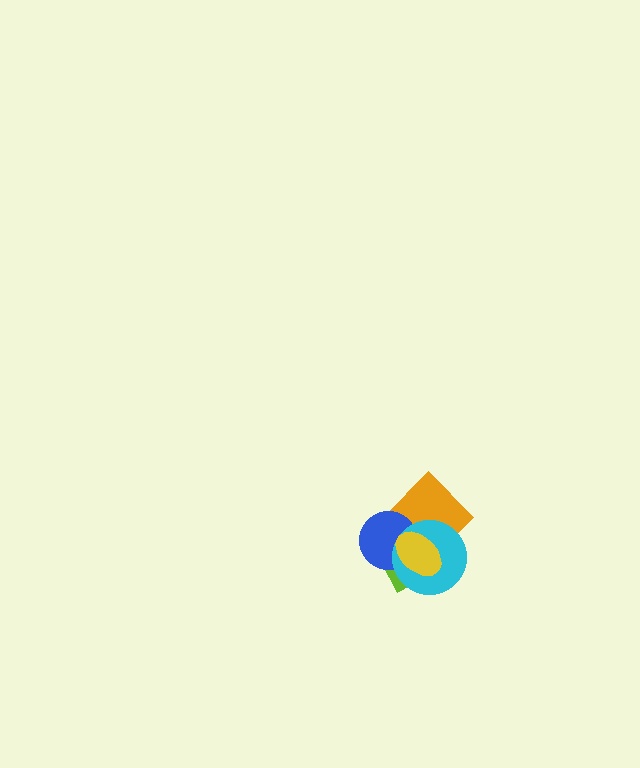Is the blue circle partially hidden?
Yes, it is partially covered by another shape.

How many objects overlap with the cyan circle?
4 objects overlap with the cyan circle.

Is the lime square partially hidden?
Yes, it is partially covered by another shape.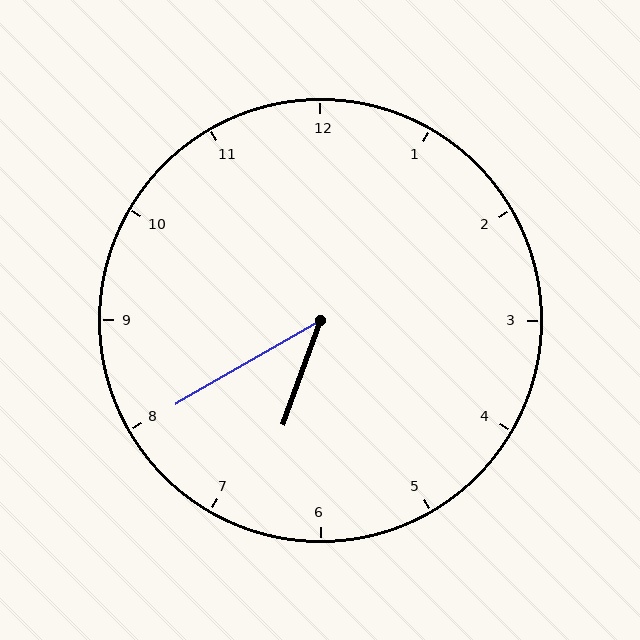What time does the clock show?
6:40.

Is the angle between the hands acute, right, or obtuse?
It is acute.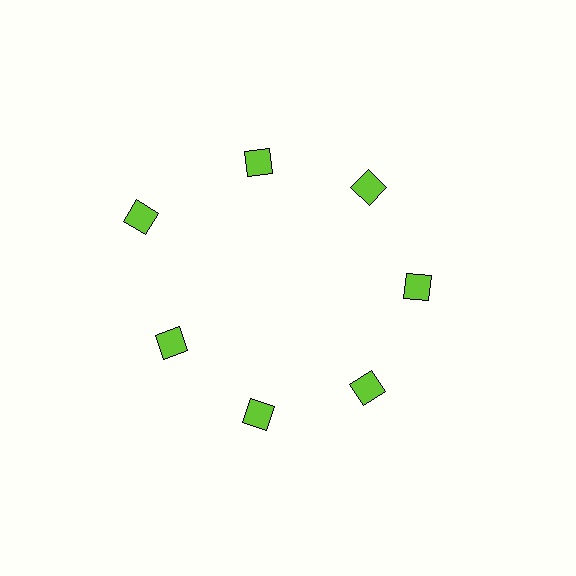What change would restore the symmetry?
The symmetry would be restored by moving it inward, back onto the ring so that all 7 diamonds sit at equal angles and equal distance from the center.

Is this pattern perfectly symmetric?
No. The 7 lime diamonds are arranged in a ring, but one element near the 10 o'clock position is pushed outward from the center, breaking the 7-fold rotational symmetry.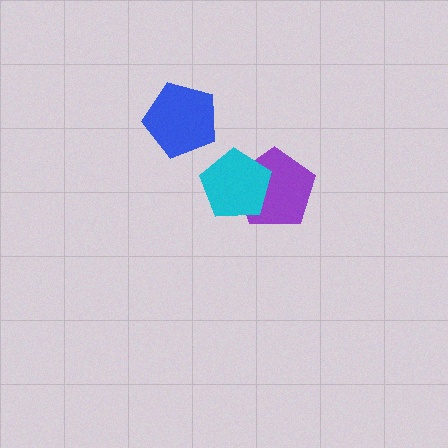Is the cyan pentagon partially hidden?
No, no other shape covers it.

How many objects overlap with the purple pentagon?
1 object overlaps with the purple pentagon.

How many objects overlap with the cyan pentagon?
1 object overlaps with the cyan pentagon.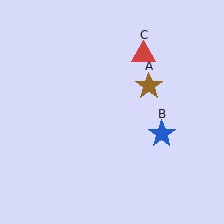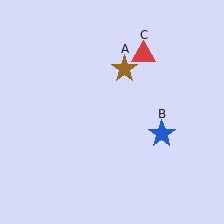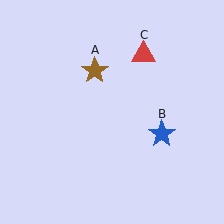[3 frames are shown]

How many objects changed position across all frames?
1 object changed position: brown star (object A).